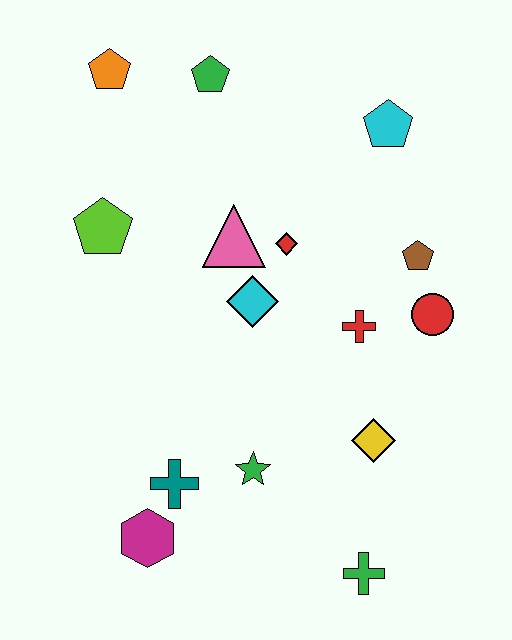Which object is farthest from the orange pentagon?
The green cross is farthest from the orange pentagon.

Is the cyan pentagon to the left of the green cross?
No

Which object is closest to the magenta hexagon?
The teal cross is closest to the magenta hexagon.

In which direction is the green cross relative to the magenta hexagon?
The green cross is to the right of the magenta hexagon.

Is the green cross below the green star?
Yes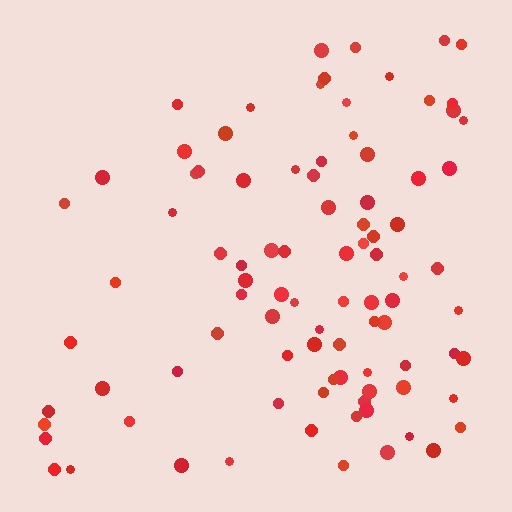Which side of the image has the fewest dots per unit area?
The left.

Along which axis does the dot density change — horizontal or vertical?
Horizontal.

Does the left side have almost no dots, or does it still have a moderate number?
Still a moderate number, just noticeably fewer than the right.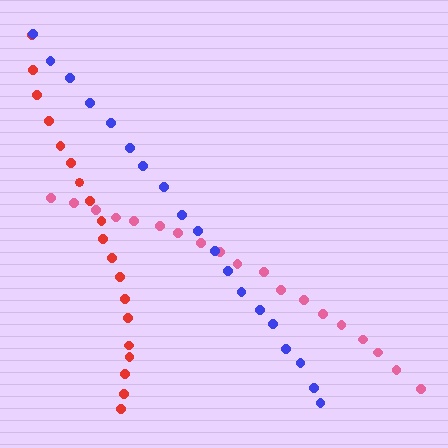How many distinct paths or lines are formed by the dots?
There are 3 distinct paths.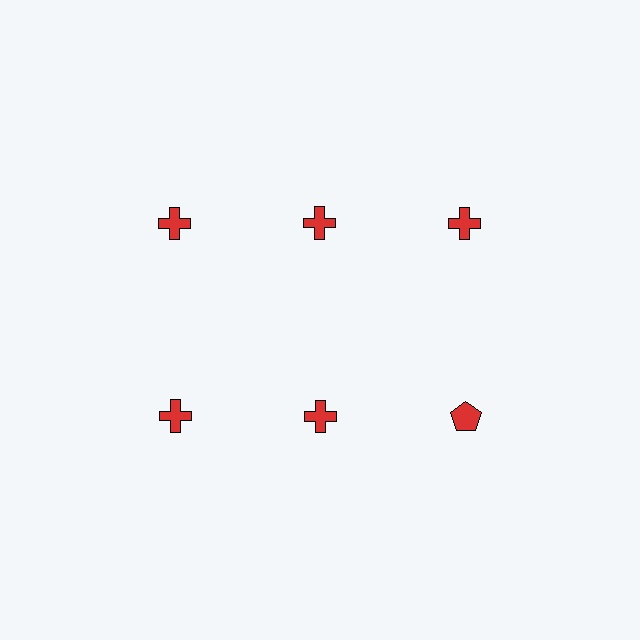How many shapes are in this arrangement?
There are 6 shapes arranged in a grid pattern.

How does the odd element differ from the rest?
It has a different shape: pentagon instead of cross.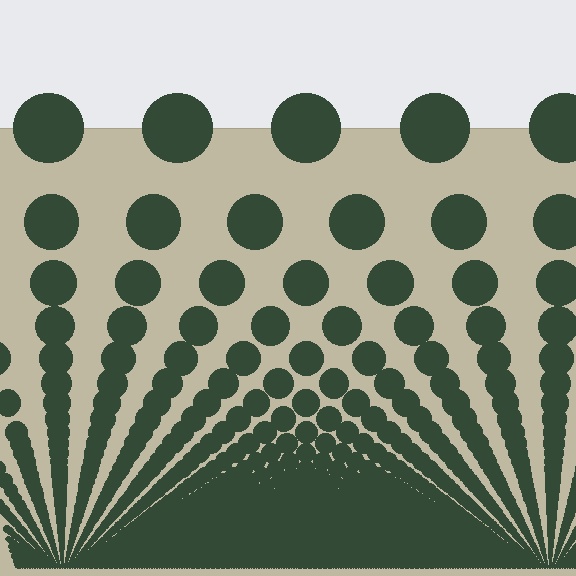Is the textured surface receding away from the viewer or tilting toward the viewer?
The surface appears to tilt toward the viewer. Texture elements get larger and sparser toward the top.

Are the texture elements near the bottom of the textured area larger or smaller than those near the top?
Smaller. The gradient is inverted — elements near the bottom are smaller and denser.